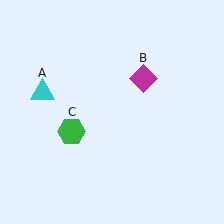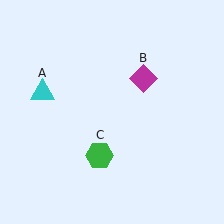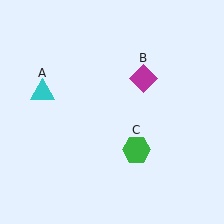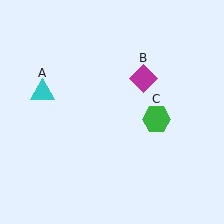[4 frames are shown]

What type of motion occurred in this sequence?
The green hexagon (object C) rotated counterclockwise around the center of the scene.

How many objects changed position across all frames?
1 object changed position: green hexagon (object C).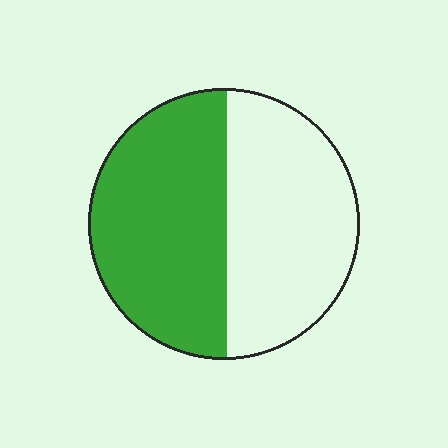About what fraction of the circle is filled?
About one half (1/2).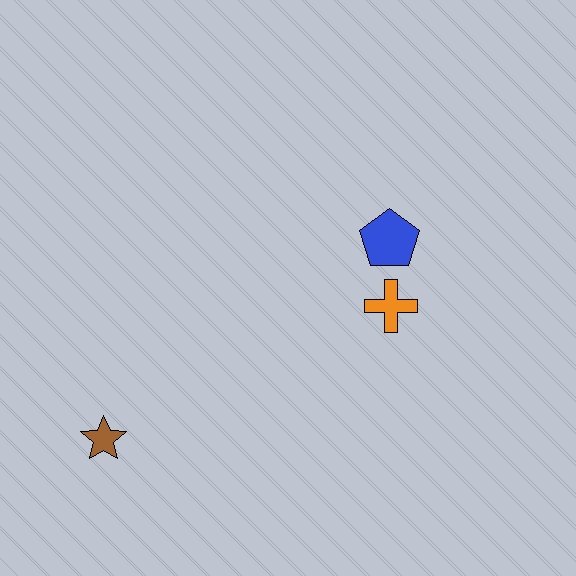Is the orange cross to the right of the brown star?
Yes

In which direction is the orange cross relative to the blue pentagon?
The orange cross is below the blue pentagon.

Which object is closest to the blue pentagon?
The orange cross is closest to the blue pentagon.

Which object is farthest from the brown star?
The blue pentagon is farthest from the brown star.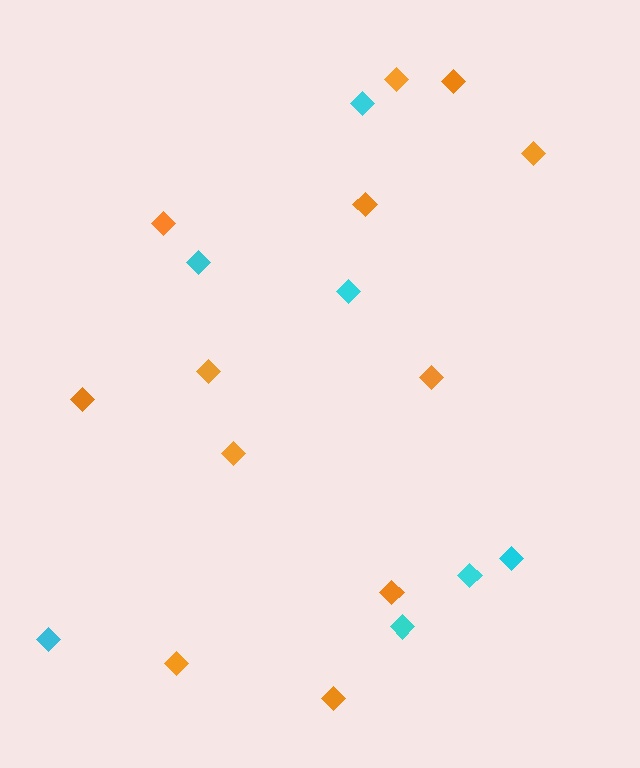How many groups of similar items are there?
There are 2 groups: one group of orange diamonds (12) and one group of cyan diamonds (7).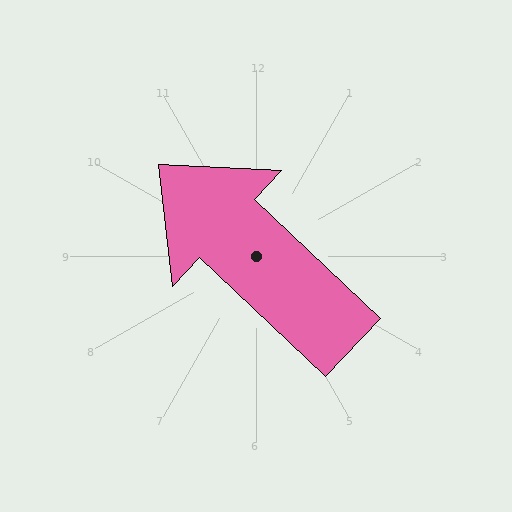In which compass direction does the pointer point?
Northwest.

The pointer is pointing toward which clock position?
Roughly 10 o'clock.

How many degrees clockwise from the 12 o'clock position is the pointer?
Approximately 313 degrees.